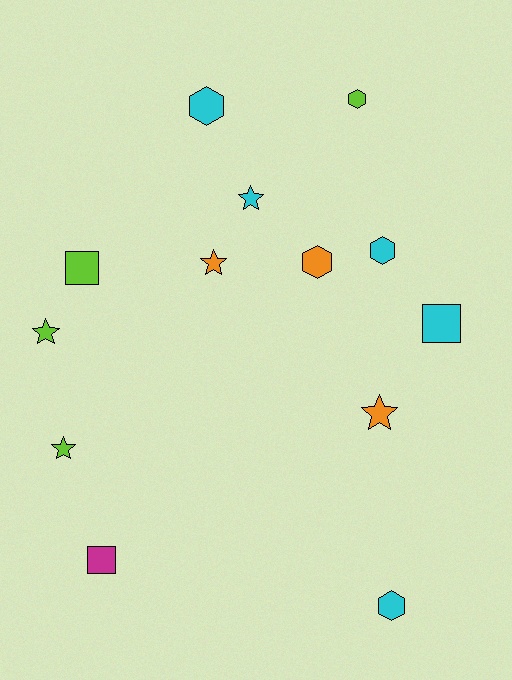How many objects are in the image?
There are 13 objects.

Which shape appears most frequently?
Star, with 5 objects.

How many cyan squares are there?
There is 1 cyan square.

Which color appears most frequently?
Cyan, with 5 objects.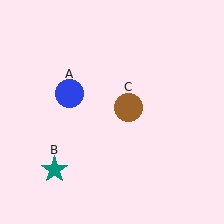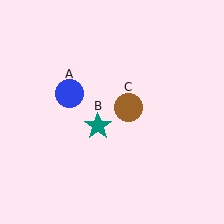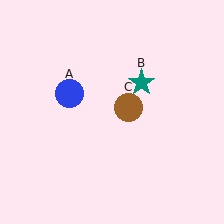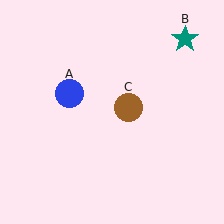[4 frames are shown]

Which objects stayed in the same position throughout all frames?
Blue circle (object A) and brown circle (object C) remained stationary.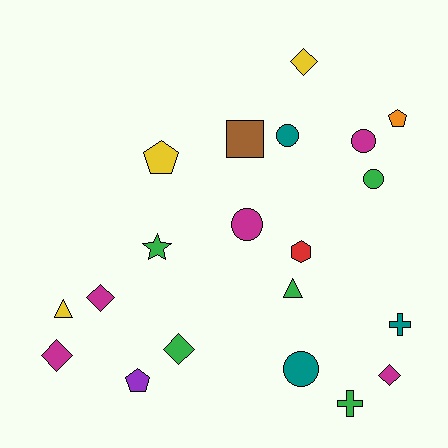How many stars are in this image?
There is 1 star.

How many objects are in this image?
There are 20 objects.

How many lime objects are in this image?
There are no lime objects.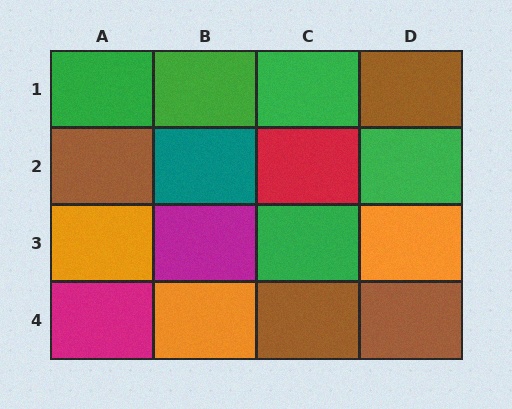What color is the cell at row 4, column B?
Orange.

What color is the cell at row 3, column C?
Green.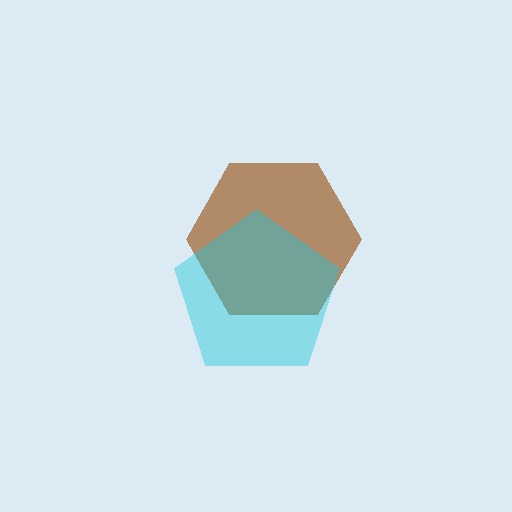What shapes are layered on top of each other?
The layered shapes are: a brown hexagon, a cyan pentagon.